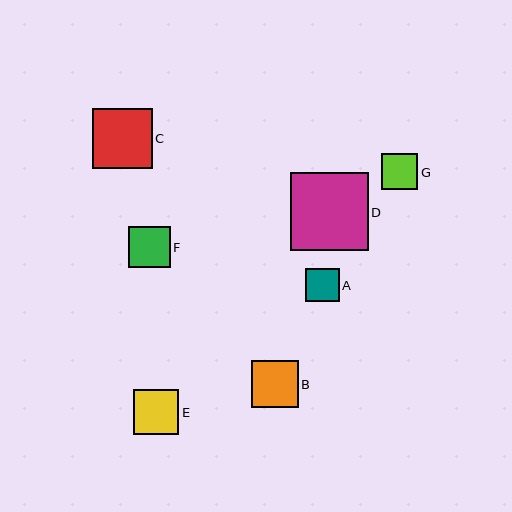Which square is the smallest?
Square A is the smallest with a size of approximately 33 pixels.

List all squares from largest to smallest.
From largest to smallest: D, C, B, E, F, G, A.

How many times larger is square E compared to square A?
Square E is approximately 1.4 times the size of square A.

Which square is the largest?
Square D is the largest with a size of approximately 78 pixels.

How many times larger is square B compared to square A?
Square B is approximately 1.4 times the size of square A.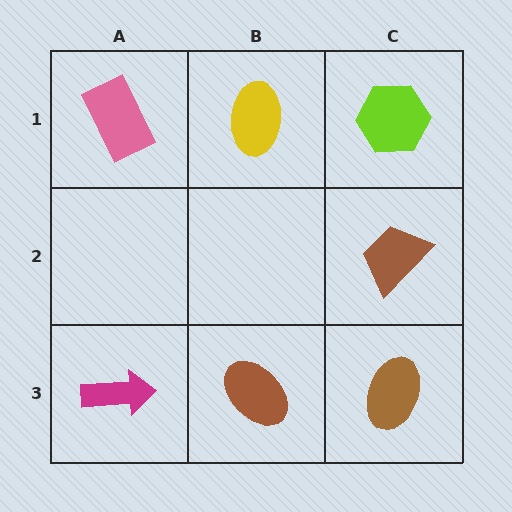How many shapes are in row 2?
1 shape.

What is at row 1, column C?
A lime hexagon.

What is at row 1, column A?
A pink rectangle.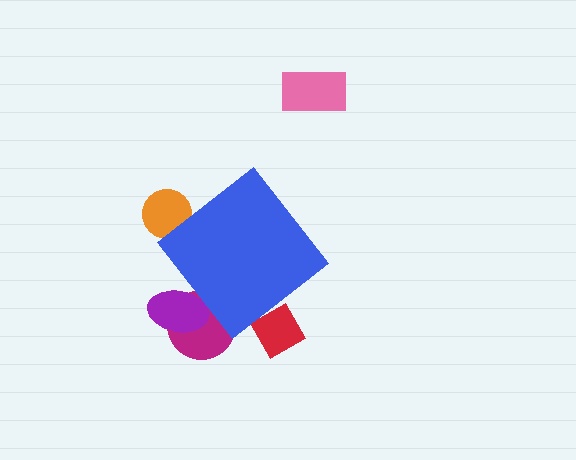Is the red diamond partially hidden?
Yes, the red diamond is partially hidden behind the blue diamond.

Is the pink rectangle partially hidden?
No, the pink rectangle is fully visible.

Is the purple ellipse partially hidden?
Yes, the purple ellipse is partially hidden behind the blue diamond.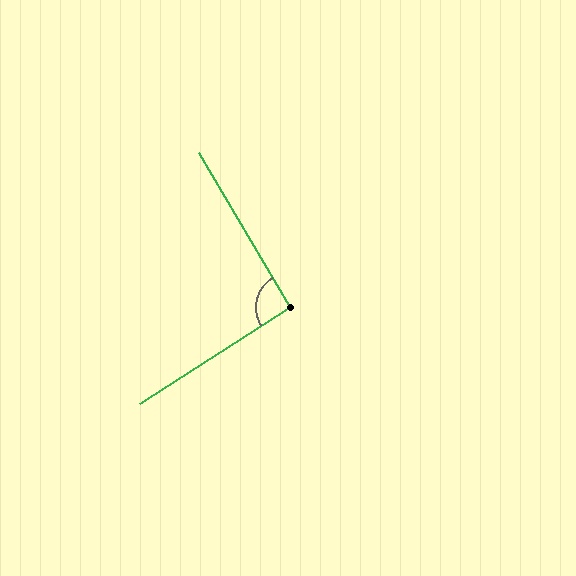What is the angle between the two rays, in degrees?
Approximately 92 degrees.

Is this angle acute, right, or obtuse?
It is approximately a right angle.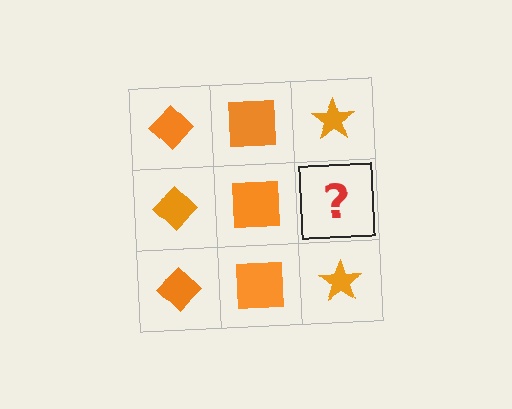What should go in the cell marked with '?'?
The missing cell should contain an orange star.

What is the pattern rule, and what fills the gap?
The rule is that each column has a consistent shape. The gap should be filled with an orange star.